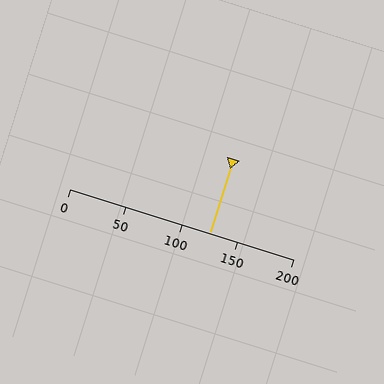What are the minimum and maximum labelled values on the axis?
The axis runs from 0 to 200.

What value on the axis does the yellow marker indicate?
The marker indicates approximately 125.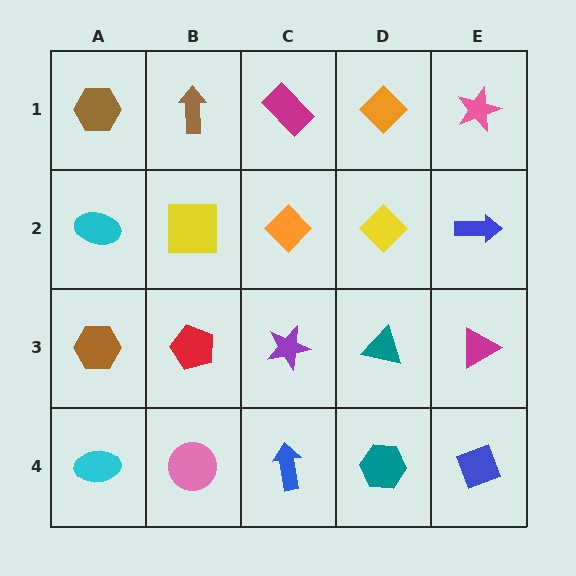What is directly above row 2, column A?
A brown hexagon.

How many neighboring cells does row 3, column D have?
4.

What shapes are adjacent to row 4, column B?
A red pentagon (row 3, column B), a cyan ellipse (row 4, column A), a blue arrow (row 4, column C).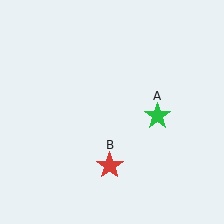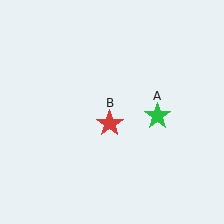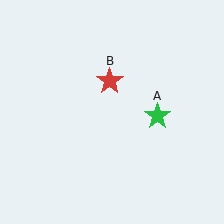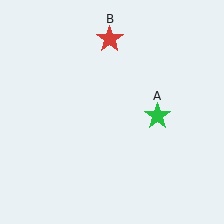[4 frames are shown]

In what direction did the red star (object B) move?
The red star (object B) moved up.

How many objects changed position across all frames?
1 object changed position: red star (object B).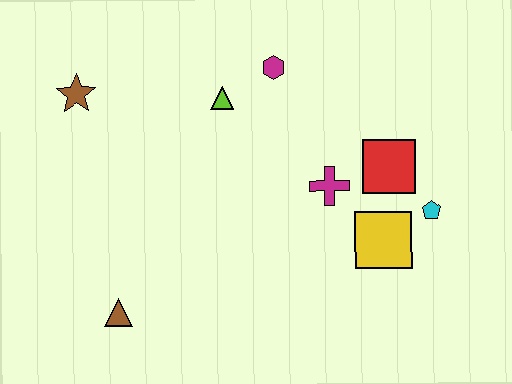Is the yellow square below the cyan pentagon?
Yes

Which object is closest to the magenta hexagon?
The lime triangle is closest to the magenta hexagon.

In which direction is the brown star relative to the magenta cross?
The brown star is to the left of the magenta cross.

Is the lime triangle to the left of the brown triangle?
No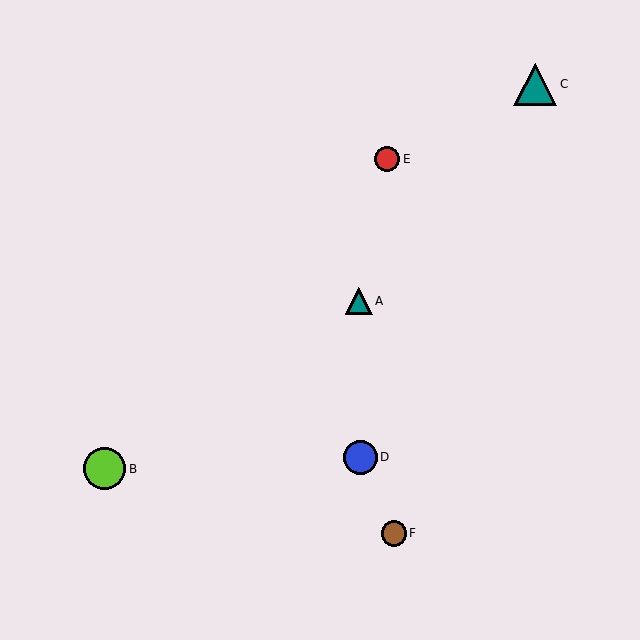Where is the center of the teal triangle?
The center of the teal triangle is at (535, 84).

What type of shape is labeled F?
Shape F is a brown circle.